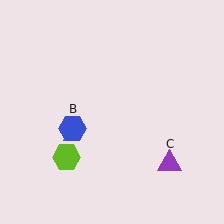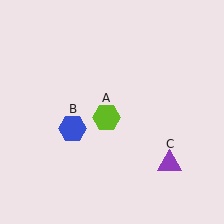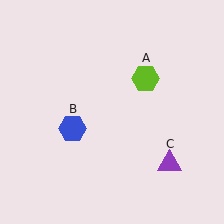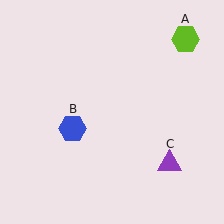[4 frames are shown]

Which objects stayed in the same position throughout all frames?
Blue hexagon (object B) and purple triangle (object C) remained stationary.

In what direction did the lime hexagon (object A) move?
The lime hexagon (object A) moved up and to the right.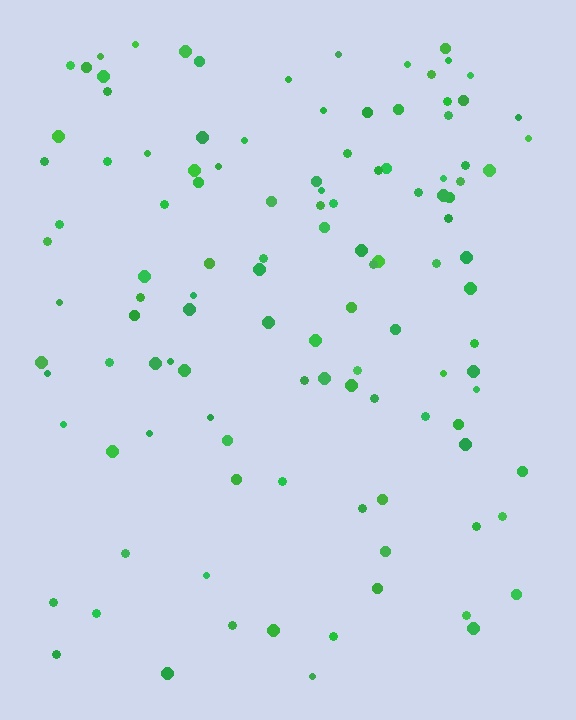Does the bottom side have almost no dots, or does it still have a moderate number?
Still a moderate number, just noticeably fewer than the top.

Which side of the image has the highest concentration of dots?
The top.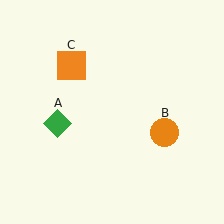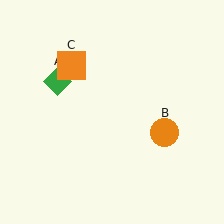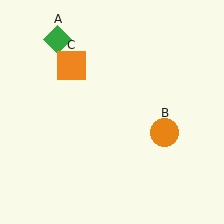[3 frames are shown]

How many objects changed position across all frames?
1 object changed position: green diamond (object A).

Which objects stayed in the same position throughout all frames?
Orange circle (object B) and orange square (object C) remained stationary.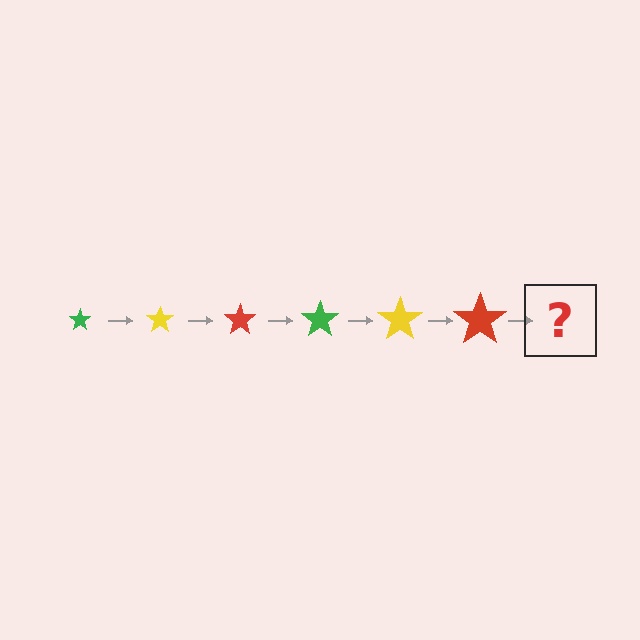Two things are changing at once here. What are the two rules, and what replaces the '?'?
The two rules are that the star grows larger each step and the color cycles through green, yellow, and red. The '?' should be a green star, larger than the previous one.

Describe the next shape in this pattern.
It should be a green star, larger than the previous one.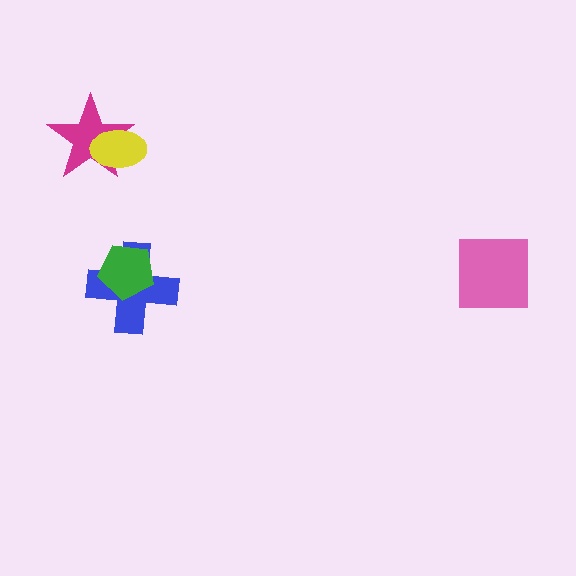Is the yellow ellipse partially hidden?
No, no other shape covers it.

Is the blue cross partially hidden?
Yes, it is partially covered by another shape.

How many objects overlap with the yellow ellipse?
1 object overlaps with the yellow ellipse.